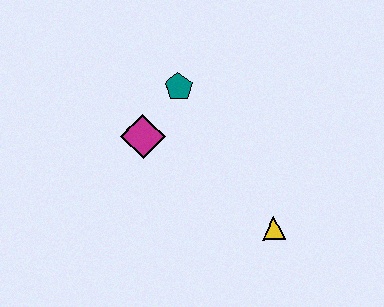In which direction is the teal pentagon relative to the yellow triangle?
The teal pentagon is above the yellow triangle.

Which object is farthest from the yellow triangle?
The teal pentagon is farthest from the yellow triangle.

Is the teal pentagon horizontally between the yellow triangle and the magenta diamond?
Yes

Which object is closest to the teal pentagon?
The magenta diamond is closest to the teal pentagon.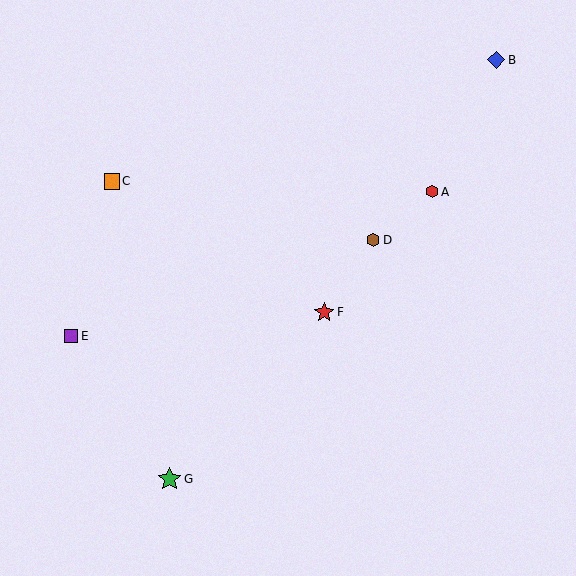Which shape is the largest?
The green star (labeled G) is the largest.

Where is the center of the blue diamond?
The center of the blue diamond is at (496, 60).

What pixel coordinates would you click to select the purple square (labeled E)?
Click at (71, 336) to select the purple square E.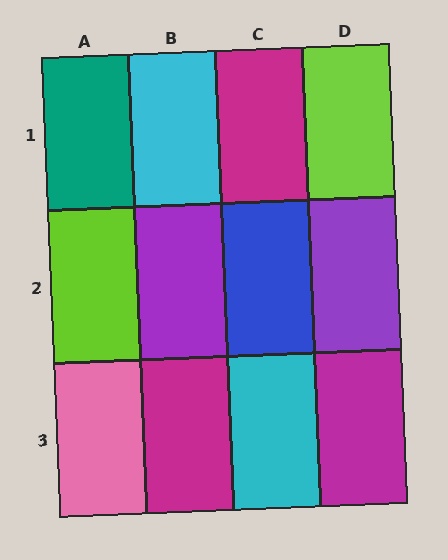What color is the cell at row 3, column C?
Cyan.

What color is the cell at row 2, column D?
Purple.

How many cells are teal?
1 cell is teal.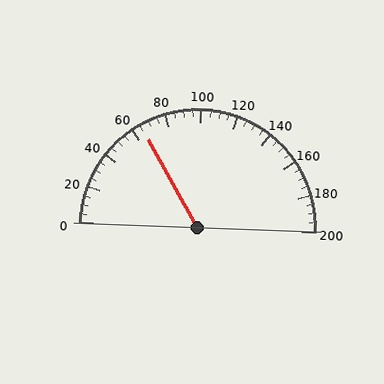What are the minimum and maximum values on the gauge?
The gauge ranges from 0 to 200.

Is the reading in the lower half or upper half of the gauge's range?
The reading is in the lower half of the range (0 to 200).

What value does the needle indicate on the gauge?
The needle indicates approximately 65.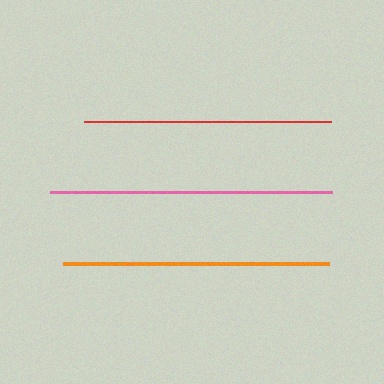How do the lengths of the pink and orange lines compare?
The pink and orange lines are approximately the same length.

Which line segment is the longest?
The pink line is the longest at approximately 283 pixels.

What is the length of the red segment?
The red segment is approximately 247 pixels long.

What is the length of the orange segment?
The orange segment is approximately 266 pixels long.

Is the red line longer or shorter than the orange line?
The orange line is longer than the red line.